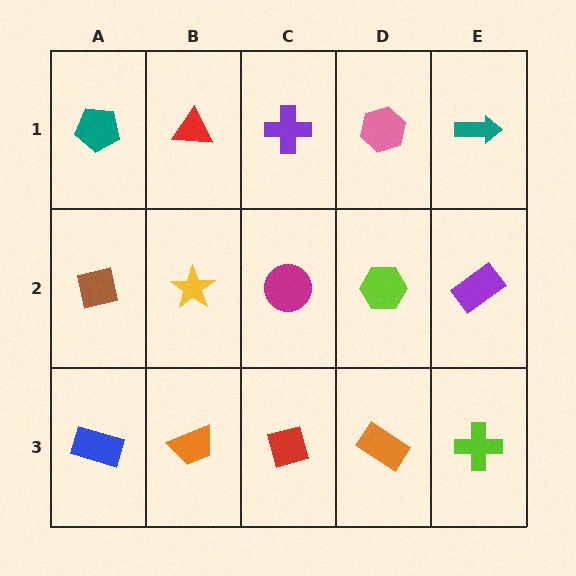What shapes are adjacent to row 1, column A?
A brown square (row 2, column A), a red triangle (row 1, column B).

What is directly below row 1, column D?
A lime hexagon.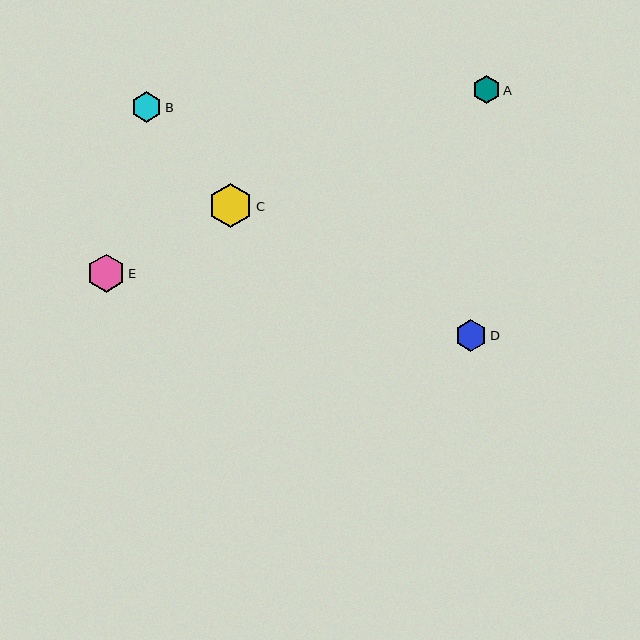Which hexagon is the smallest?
Hexagon A is the smallest with a size of approximately 27 pixels.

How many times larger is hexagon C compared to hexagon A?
Hexagon C is approximately 1.6 times the size of hexagon A.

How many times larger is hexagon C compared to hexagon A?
Hexagon C is approximately 1.6 times the size of hexagon A.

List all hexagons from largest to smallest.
From largest to smallest: C, E, D, B, A.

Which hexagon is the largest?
Hexagon C is the largest with a size of approximately 44 pixels.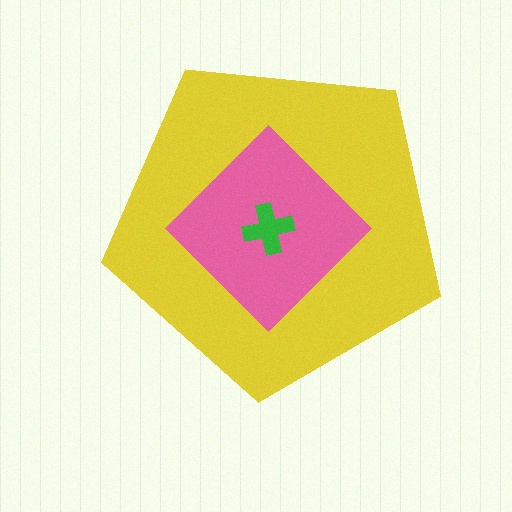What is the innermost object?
The green cross.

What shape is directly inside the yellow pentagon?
The pink diamond.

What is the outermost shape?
The yellow pentagon.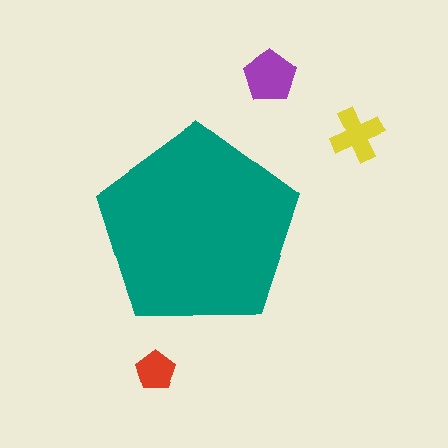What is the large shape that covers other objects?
A teal pentagon.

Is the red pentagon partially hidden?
No, the red pentagon is fully visible.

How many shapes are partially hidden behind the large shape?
0 shapes are partially hidden.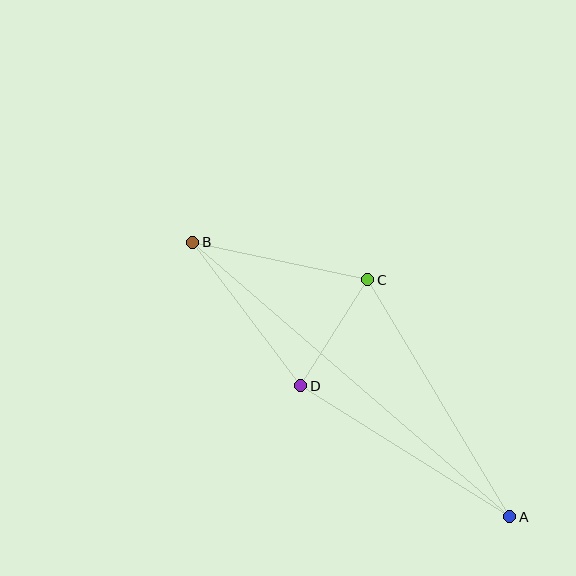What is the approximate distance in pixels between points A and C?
The distance between A and C is approximately 276 pixels.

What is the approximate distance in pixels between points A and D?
The distance between A and D is approximately 247 pixels.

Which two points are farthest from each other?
Points A and B are farthest from each other.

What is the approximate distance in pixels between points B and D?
The distance between B and D is approximately 180 pixels.